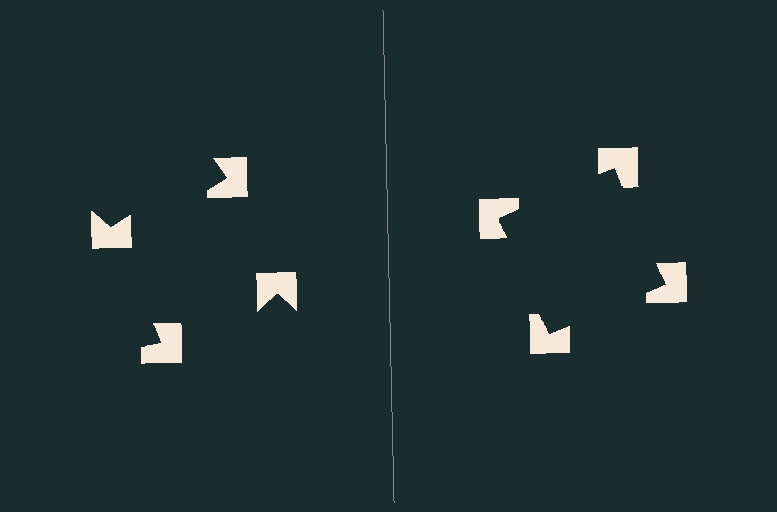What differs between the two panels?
The notched squares are positioned identically on both sides; only the wedge orientations differ. On the right they align to a square; on the left they are misaligned.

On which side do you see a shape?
An illusory square appears on the right side. On the left side the wedge cuts are rotated, so no coherent shape forms.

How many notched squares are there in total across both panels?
8 — 4 on each side.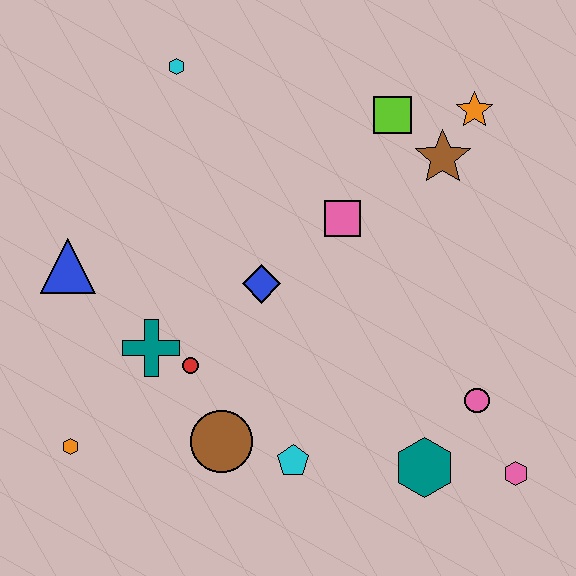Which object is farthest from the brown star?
The orange hexagon is farthest from the brown star.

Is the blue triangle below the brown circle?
No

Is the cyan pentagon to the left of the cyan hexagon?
No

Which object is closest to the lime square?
The brown star is closest to the lime square.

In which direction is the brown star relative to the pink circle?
The brown star is above the pink circle.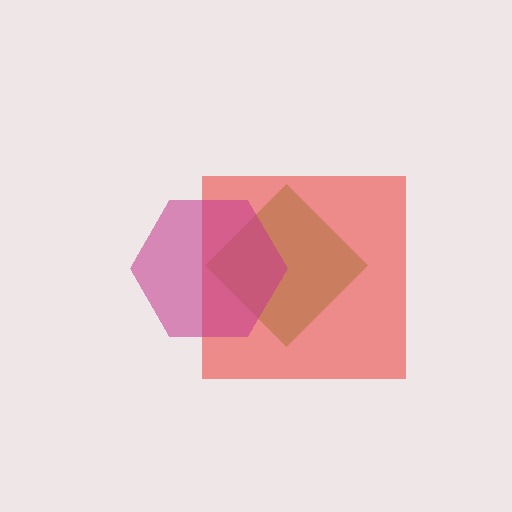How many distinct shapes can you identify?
There are 3 distinct shapes: a red square, a brown diamond, a magenta hexagon.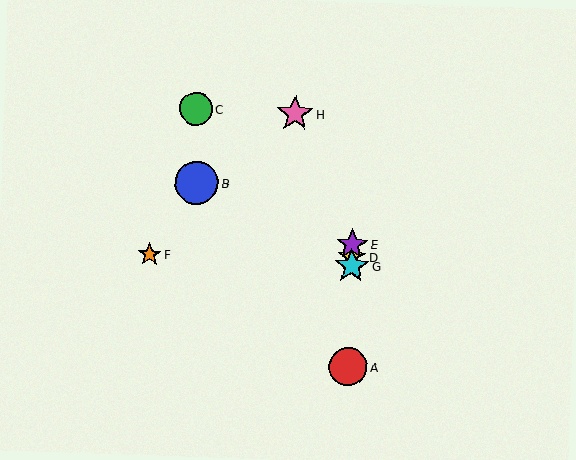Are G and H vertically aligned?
No, G is at x≈351 and H is at x≈295.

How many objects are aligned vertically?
4 objects (A, D, E, G) are aligned vertically.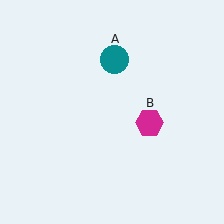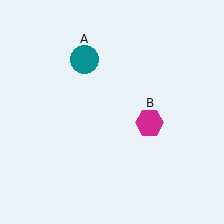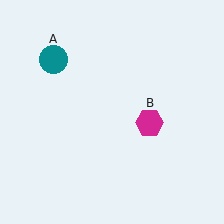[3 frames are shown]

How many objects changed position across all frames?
1 object changed position: teal circle (object A).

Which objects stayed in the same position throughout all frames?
Magenta hexagon (object B) remained stationary.